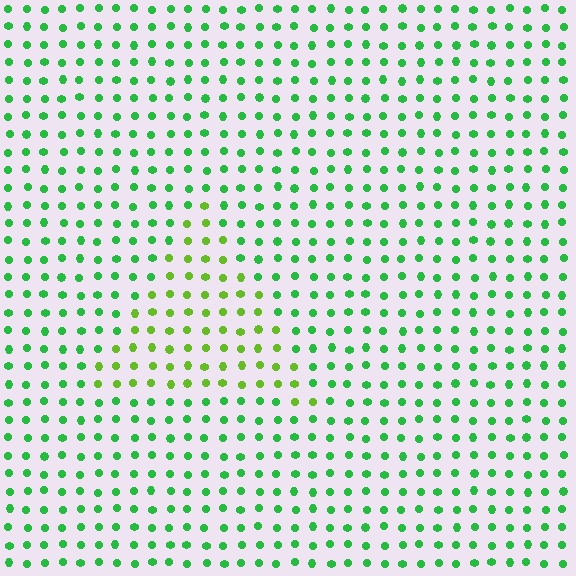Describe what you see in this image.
The image is filled with small green elements in a uniform arrangement. A triangle-shaped region is visible where the elements are tinted to a slightly different hue, forming a subtle color boundary.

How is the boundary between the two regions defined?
The boundary is defined purely by a slight shift in hue (about 36 degrees). Spacing, size, and orientation are identical on both sides.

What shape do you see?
I see a triangle.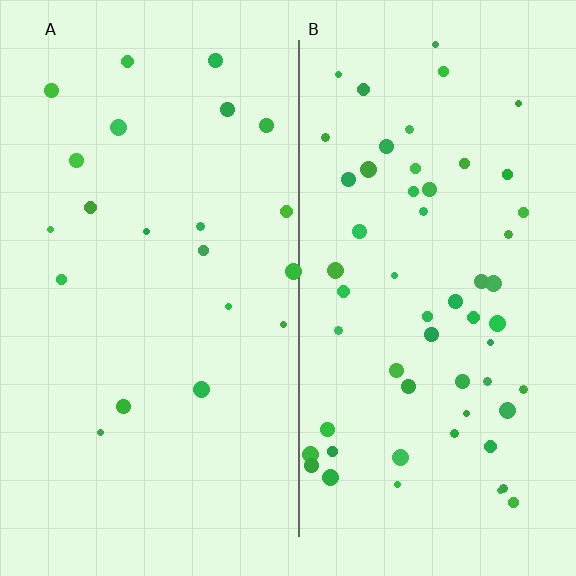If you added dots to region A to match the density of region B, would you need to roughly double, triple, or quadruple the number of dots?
Approximately triple.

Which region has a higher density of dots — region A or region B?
B (the right).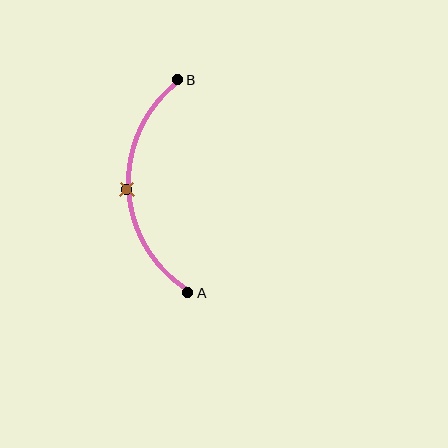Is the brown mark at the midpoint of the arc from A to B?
Yes. The brown mark lies on the arc at equal arc-length from both A and B — it is the arc midpoint.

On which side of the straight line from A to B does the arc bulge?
The arc bulges to the left of the straight line connecting A and B.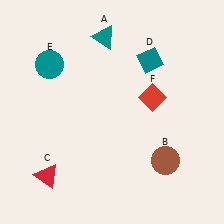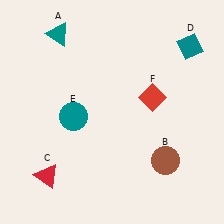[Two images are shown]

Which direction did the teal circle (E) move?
The teal circle (E) moved down.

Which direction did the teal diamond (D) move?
The teal diamond (D) moved right.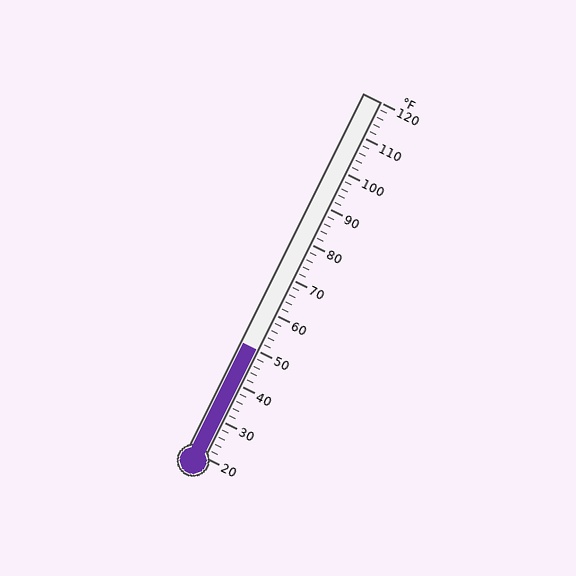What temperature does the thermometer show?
The thermometer shows approximately 50°F.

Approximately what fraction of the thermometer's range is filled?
The thermometer is filled to approximately 30% of its range.